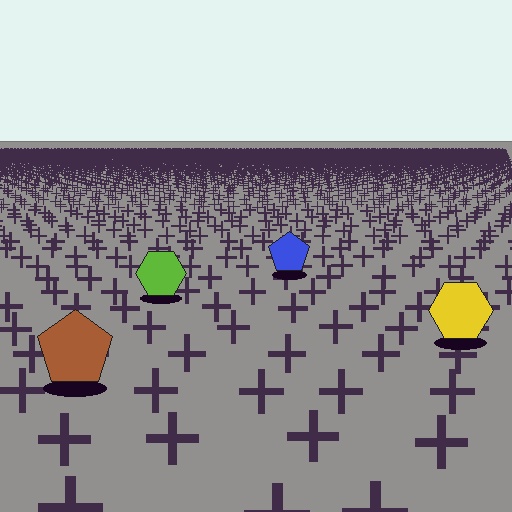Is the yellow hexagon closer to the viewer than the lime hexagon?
Yes. The yellow hexagon is closer — you can tell from the texture gradient: the ground texture is coarser near it.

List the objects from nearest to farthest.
From nearest to farthest: the brown pentagon, the yellow hexagon, the lime hexagon, the blue pentagon.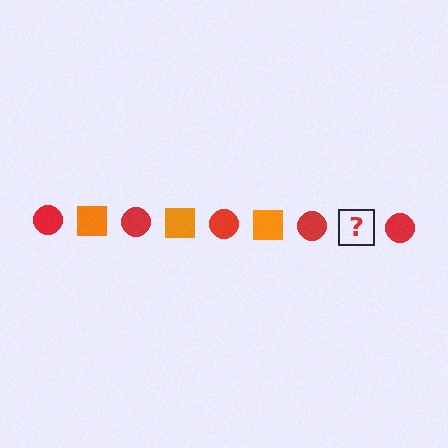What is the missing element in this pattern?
The missing element is an orange square.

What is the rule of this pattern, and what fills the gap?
The rule is that the pattern alternates between red circle and orange square. The gap should be filled with an orange square.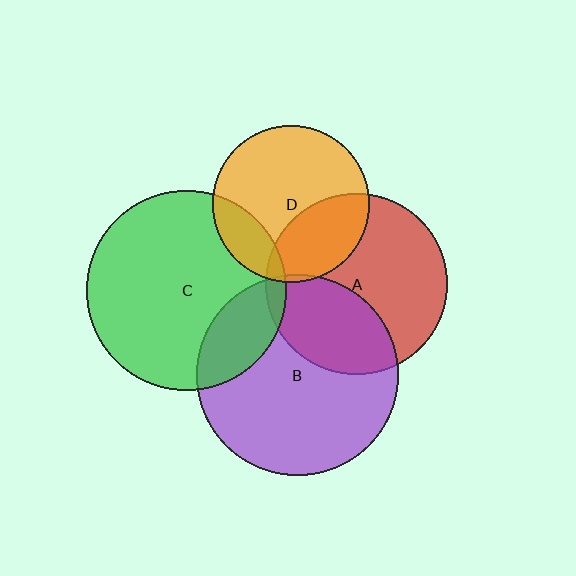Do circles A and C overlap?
Yes.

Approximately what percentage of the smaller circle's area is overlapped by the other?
Approximately 5%.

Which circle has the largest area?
Circle B (purple).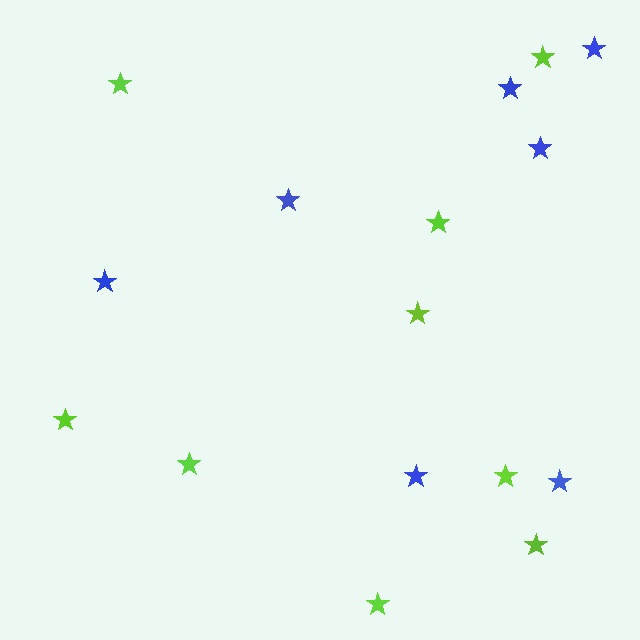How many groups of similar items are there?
There are 2 groups: one group of lime stars (9) and one group of blue stars (7).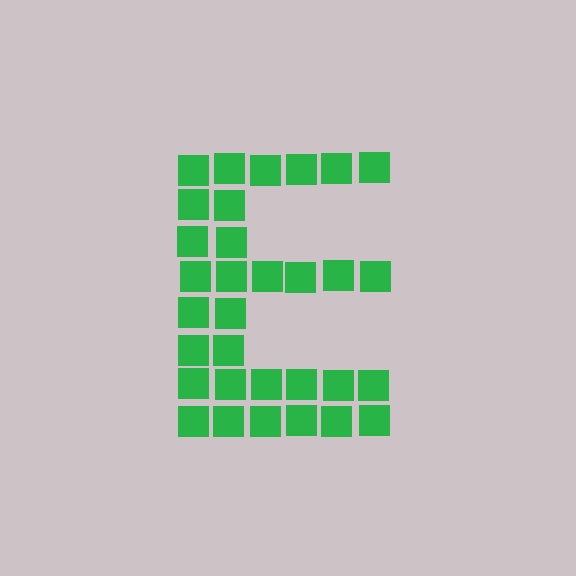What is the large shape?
The large shape is the letter E.